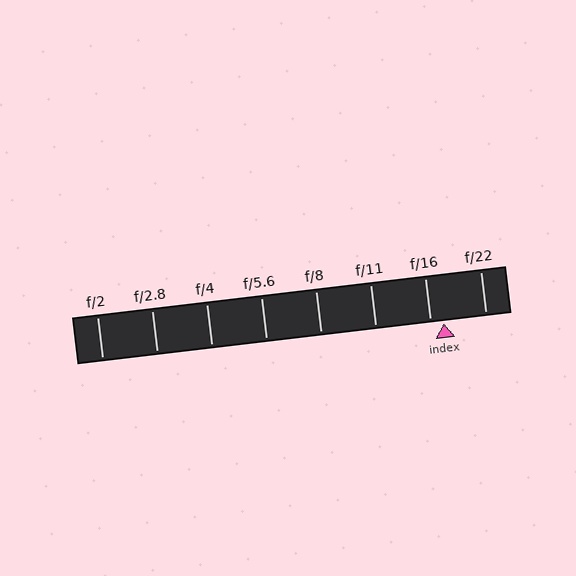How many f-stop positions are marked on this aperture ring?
There are 8 f-stop positions marked.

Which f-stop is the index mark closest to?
The index mark is closest to f/16.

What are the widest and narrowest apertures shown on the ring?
The widest aperture shown is f/2 and the narrowest is f/22.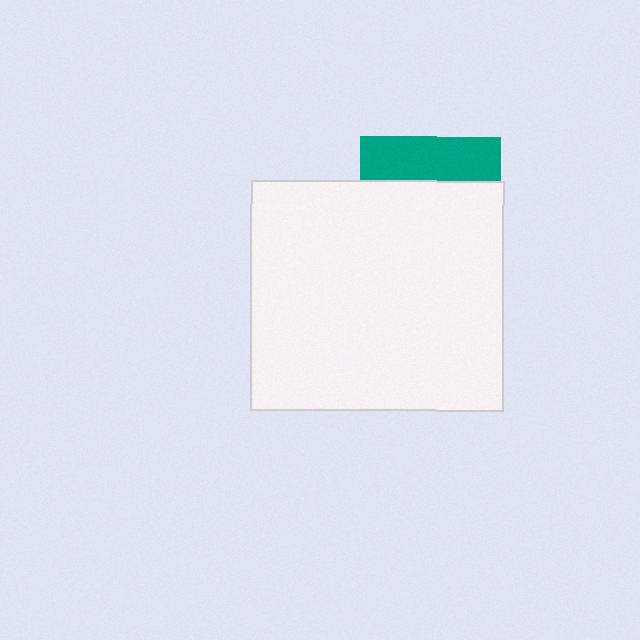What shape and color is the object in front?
The object in front is a white rectangle.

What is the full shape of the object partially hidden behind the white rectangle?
The partially hidden object is a teal square.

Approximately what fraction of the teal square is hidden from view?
Roughly 69% of the teal square is hidden behind the white rectangle.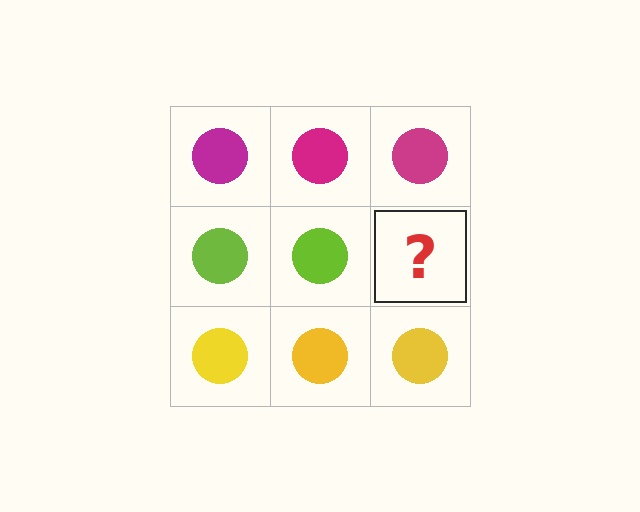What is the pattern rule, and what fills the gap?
The rule is that each row has a consistent color. The gap should be filled with a lime circle.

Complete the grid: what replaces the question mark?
The question mark should be replaced with a lime circle.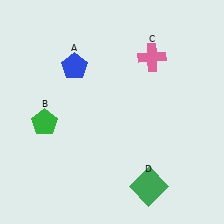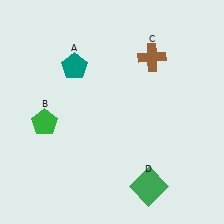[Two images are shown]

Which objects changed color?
A changed from blue to teal. C changed from pink to brown.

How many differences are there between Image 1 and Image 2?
There are 2 differences between the two images.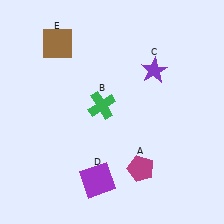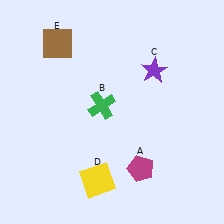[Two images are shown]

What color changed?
The square (D) changed from purple in Image 1 to yellow in Image 2.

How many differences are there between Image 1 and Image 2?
There is 1 difference between the two images.